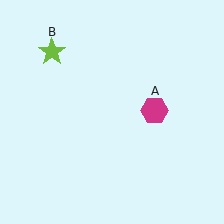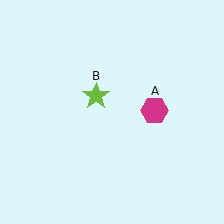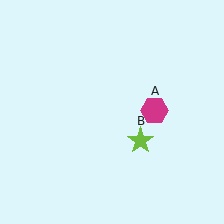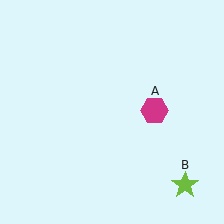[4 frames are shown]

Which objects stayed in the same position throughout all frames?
Magenta hexagon (object A) remained stationary.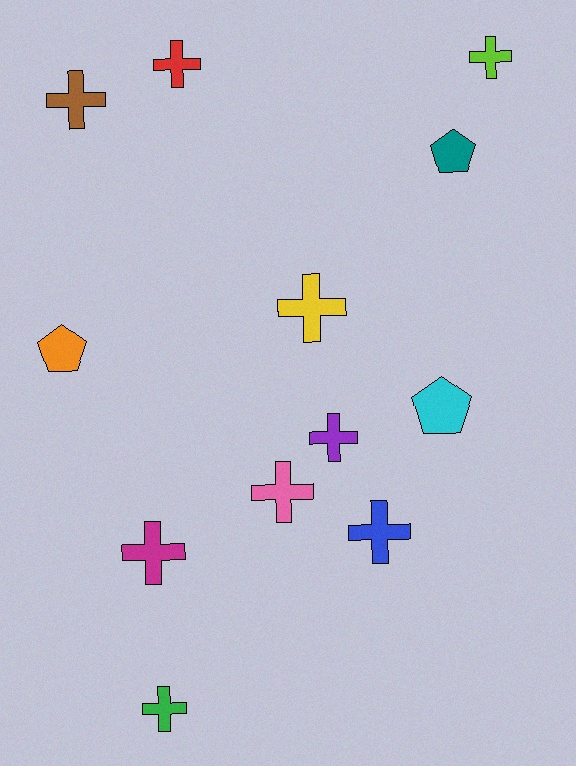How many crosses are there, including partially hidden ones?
There are 9 crosses.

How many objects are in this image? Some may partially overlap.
There are 12 objects.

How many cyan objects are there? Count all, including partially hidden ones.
There is 1 cyan object.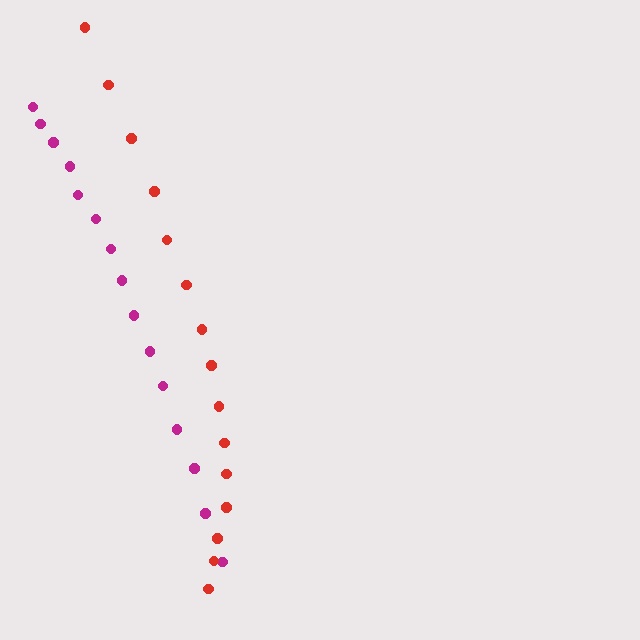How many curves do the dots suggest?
There are 2 distinct paths.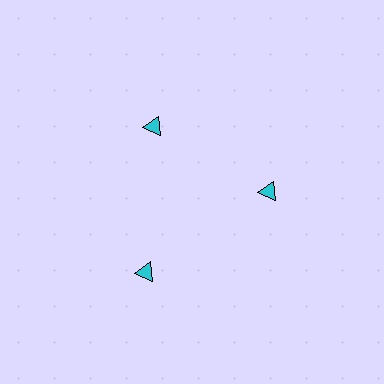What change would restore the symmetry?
The symmetry would be restored by moving it inward, back onto the ring so that all 3 triangles sit at equal angles and equal distance from the center.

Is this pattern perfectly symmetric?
No. The 3 cyan triangles are arranged in a ring, but one element near the 7 o'clock position is pushed outward from the center, breaking the 3-fold rotational symmetry.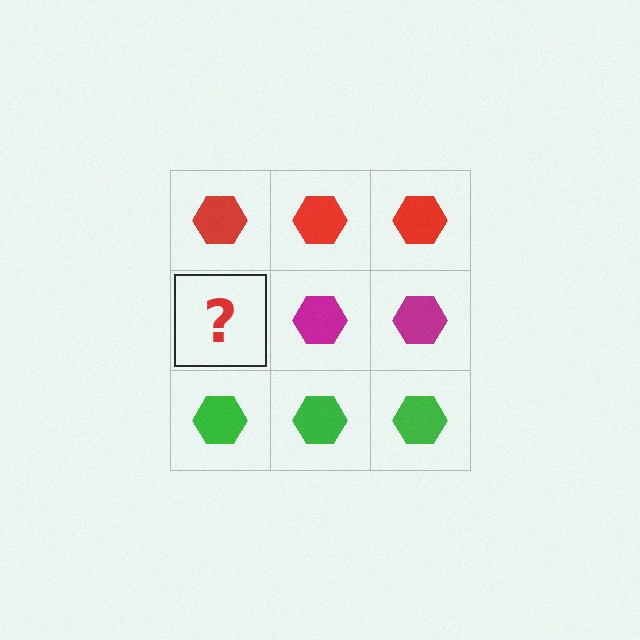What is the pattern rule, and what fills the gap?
The rule is that each row has a consistent color. The gap should be filled with a magenta hexagon.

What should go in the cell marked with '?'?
The missing cell should contain a magenta hexagon.